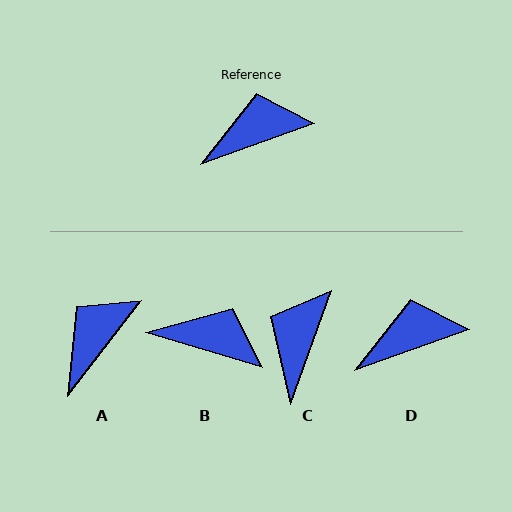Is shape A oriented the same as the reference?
No, it is off by about 33 degrees.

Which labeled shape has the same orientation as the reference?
D.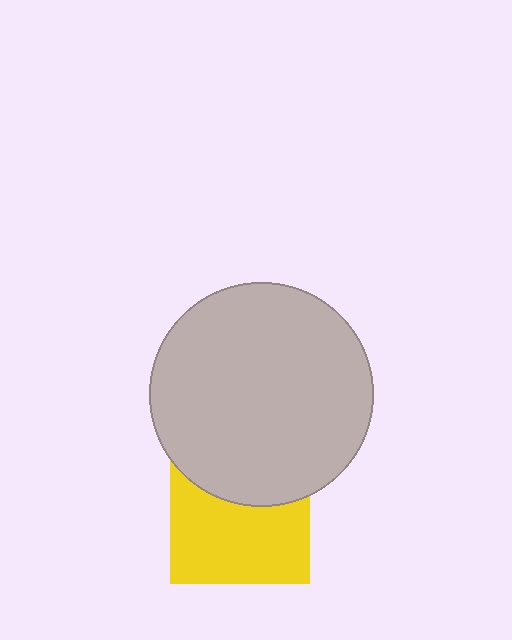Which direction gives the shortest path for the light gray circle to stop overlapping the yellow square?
Moving up gives the shortest separation.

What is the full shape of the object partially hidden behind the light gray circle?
The partially hidden object is a yellow square.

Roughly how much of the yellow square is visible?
About half of it is visible (roughly 63%).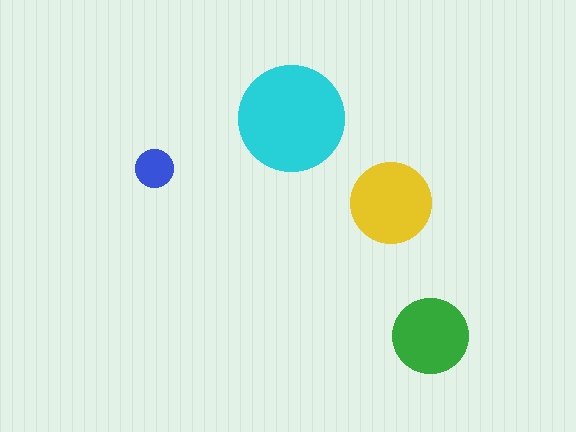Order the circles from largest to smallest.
the cyan one, the yellow one, the green one, the blue one.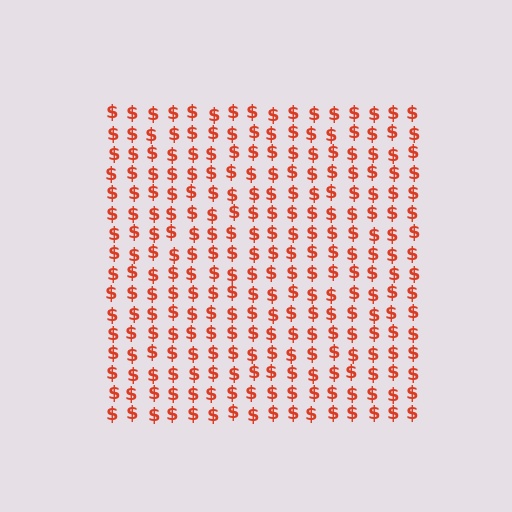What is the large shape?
The large shape is a square.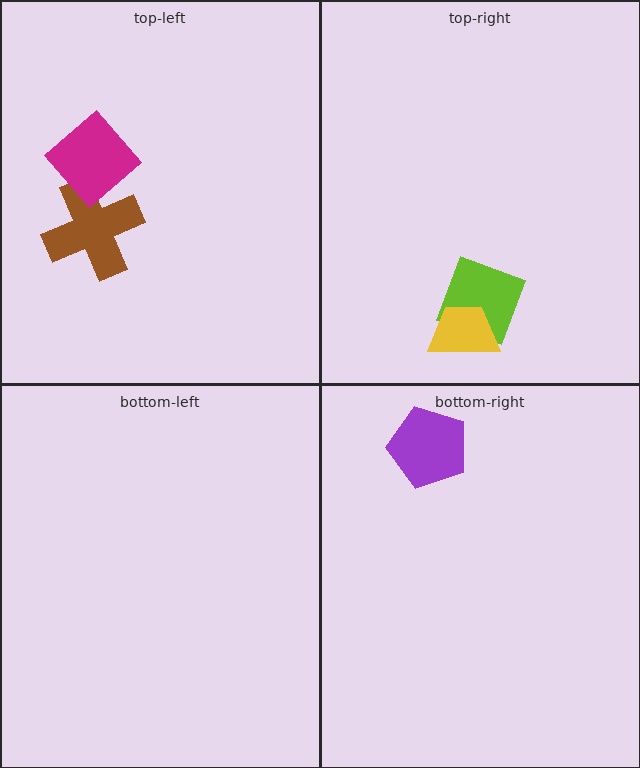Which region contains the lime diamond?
The top-right region.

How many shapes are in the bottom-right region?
1.